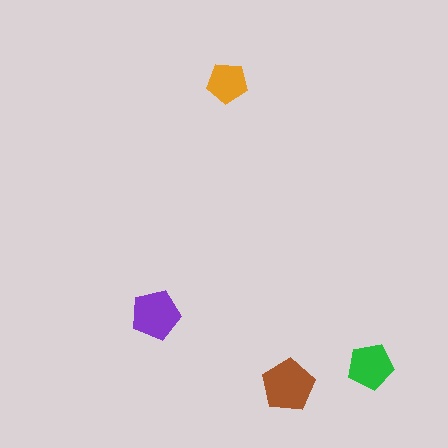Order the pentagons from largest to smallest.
the brown one, the purple one, the green one, the orange one.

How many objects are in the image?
There are 4 objects in the image.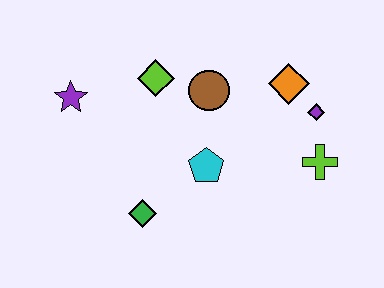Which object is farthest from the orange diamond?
The purple star is farthest from the orange diamond.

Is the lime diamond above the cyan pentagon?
Yes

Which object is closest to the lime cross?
The purple diamond is closest to the lime cross.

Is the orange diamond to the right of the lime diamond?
Yes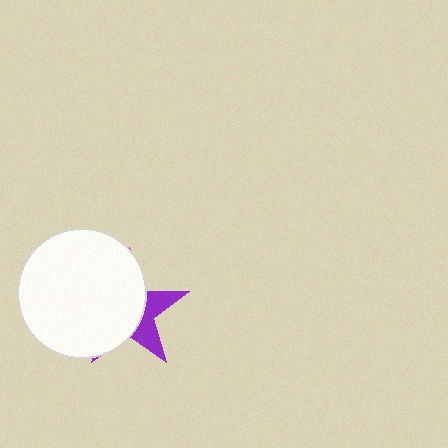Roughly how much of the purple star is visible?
A small part of it is visible (roughly 31%).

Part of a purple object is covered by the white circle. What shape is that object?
It is a star.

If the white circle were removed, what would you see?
You would see the complete purple star.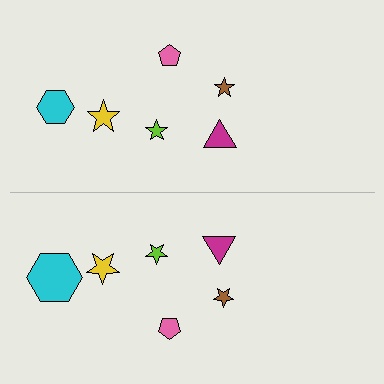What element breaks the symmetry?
The cyan hexagon on the bottom side has a different size than its mirror counterpart.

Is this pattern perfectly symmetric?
No, the pattern is not perfectly symmetric. The cyan hexagon on the bottom side has a different size than its mirror counterpart.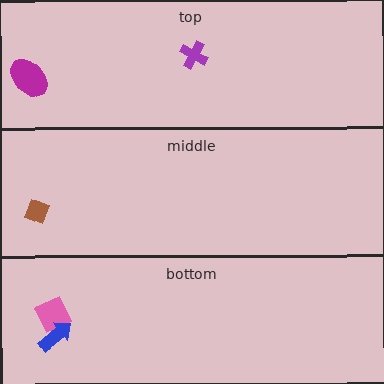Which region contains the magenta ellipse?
The top region.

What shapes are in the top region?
The purple cross, the magenta ellipse.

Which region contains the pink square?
The bottom region.